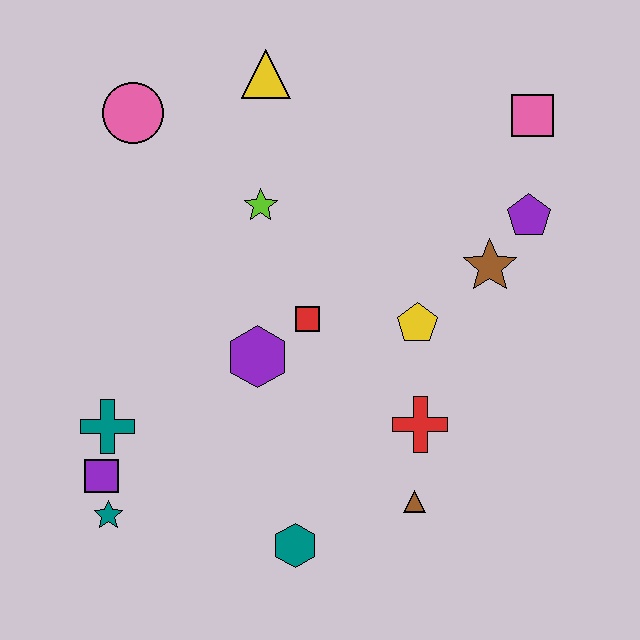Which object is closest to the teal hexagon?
The brown triangle is closest to the teal hexagon.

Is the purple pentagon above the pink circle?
No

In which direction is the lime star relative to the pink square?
The lime star is to the left of the pink square.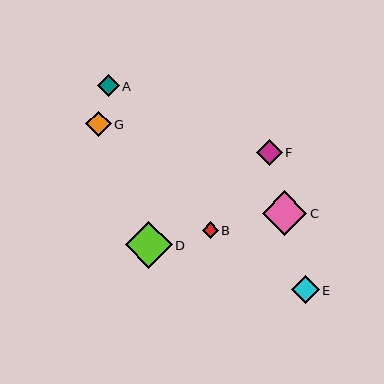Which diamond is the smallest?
Diamond B is the smallest with a size of approximately 16 pixels.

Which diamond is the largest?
Diamond D is the largest with a size of approximately 47 pixels.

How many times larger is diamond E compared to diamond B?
Diamond E is approximately 1.7 times the size of diamond B.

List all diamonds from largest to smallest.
From largest to smallest: D, C, E, F, G, A, B.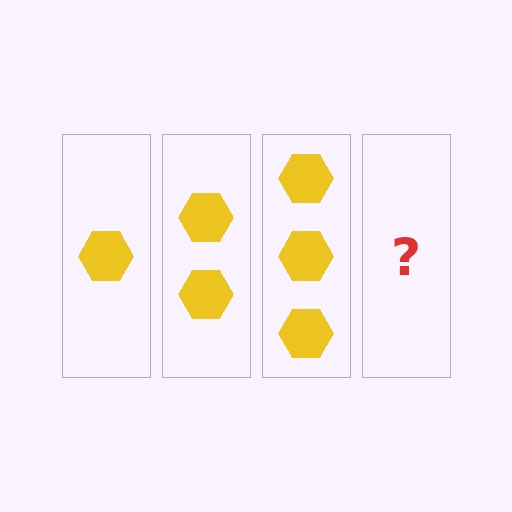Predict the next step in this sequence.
The next step is 4 hexagons.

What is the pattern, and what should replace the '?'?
The pattern is that each step adds one more hexagon. The '?' should be 4 hexagons.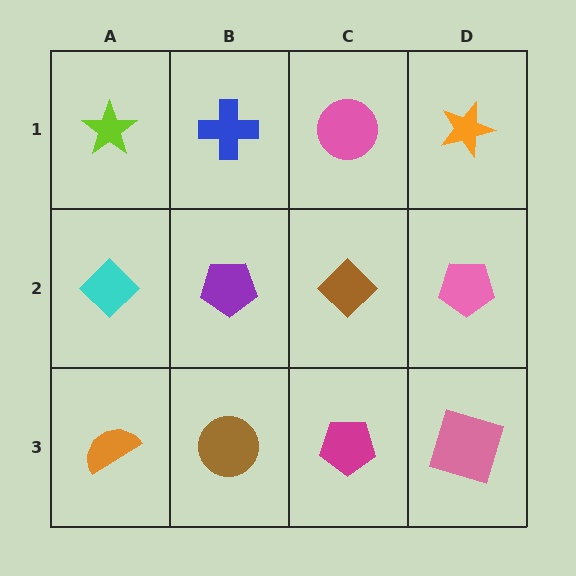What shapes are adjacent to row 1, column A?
A cyan diamond (row 2, column A), a blue cross (row 1, column B).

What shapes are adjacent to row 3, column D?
A pink pentagon (row 2, column D), a magenta pentagon (row 3, column C).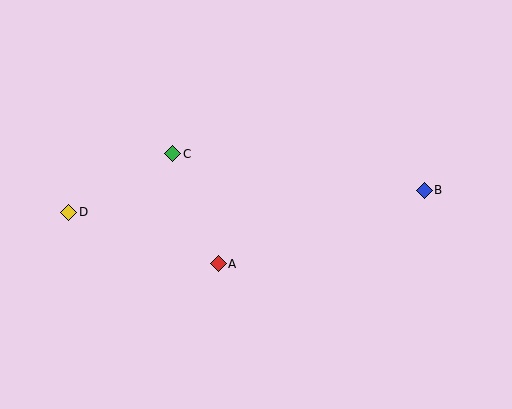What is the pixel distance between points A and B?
The distance between A and B is 218 pixels.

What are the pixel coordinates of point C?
Point C is at (173, 154).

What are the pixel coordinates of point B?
Point B is at (424, 190).